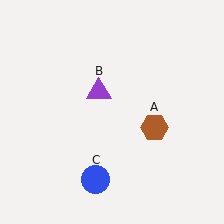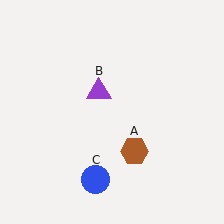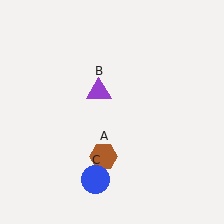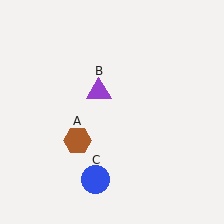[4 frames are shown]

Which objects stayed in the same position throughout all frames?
Purple triangle (object B) and blue circle (object C) remained stationary.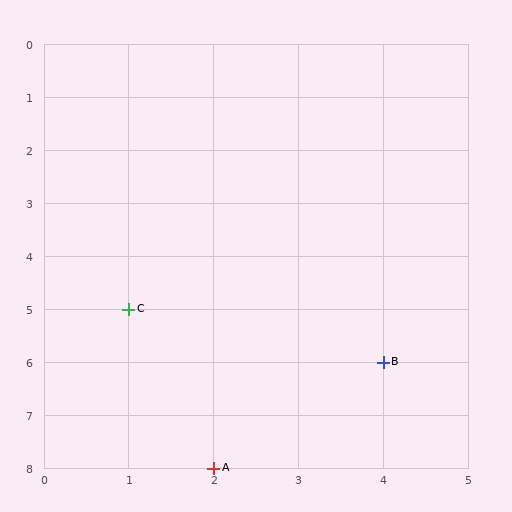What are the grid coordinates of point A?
Point A is at grid coordinates (2, 8).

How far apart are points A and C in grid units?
Points A and C are 1 column and 3 rows apart (about 3.2 grid units diagonally).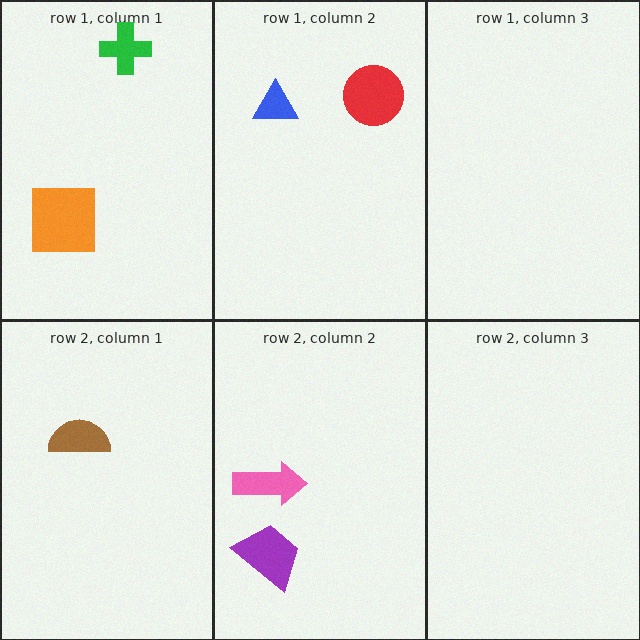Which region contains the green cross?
The row 1, column 1 region.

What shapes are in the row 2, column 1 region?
The brown semicircle.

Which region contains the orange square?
The row 1, column 1 region.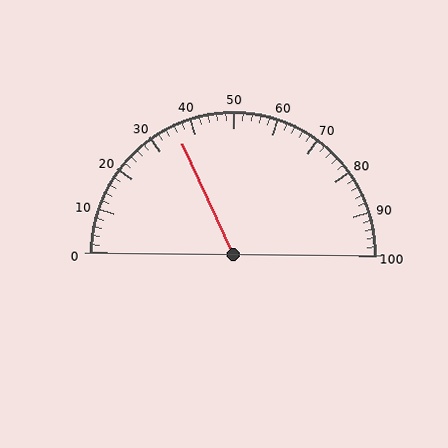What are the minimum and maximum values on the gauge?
The gauge ranges from 0 to 100.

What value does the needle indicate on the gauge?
The needle indicates approximately 36.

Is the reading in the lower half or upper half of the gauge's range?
The reading is in the lower half of the range (0 to 100).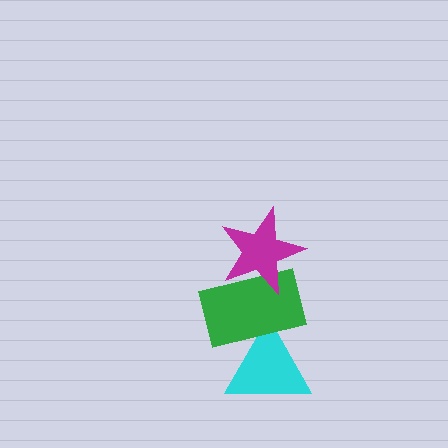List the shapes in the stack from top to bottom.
From top to bottom: the magenta star, the green rectangle, the cyan triangle.